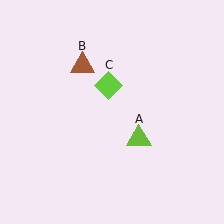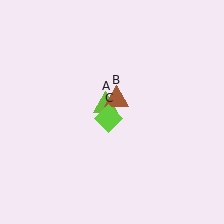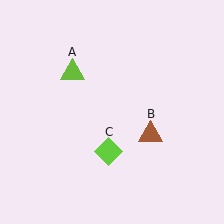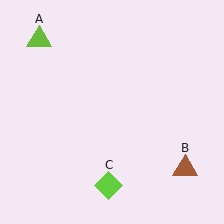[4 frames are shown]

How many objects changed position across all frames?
3 objects changed position: lime triangle (object A), brown triangle (object B), lime diamond (object C).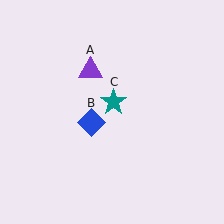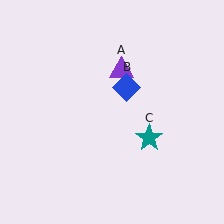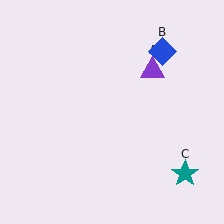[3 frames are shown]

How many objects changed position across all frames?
3 objects changed position: purple triangle (object A), blue diamond (object B), teal star (object C).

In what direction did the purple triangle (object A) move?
The purple triangle (object A) moved right.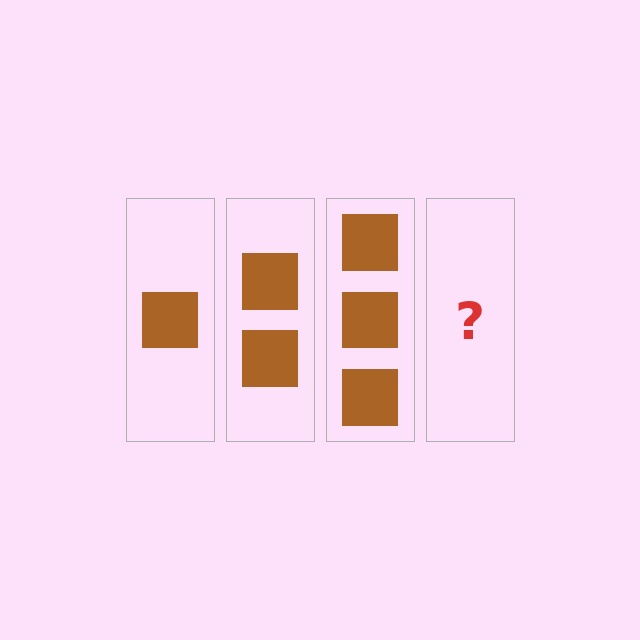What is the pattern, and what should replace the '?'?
The pattern is that each step adds one more square. The '?' should be 4 squares.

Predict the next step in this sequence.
The next step is 4 squares.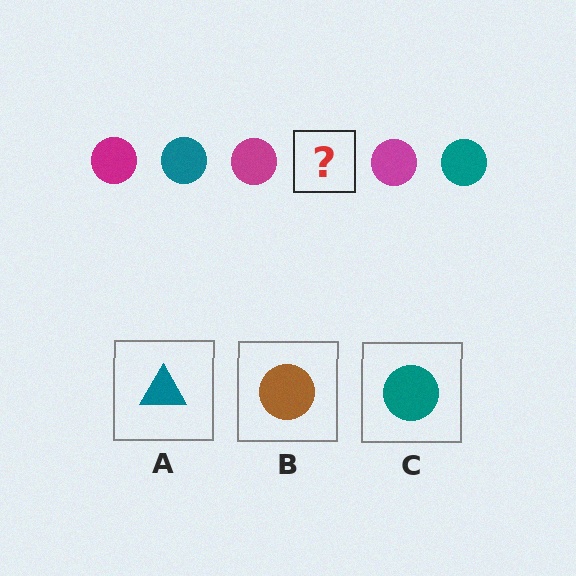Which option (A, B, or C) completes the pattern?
C.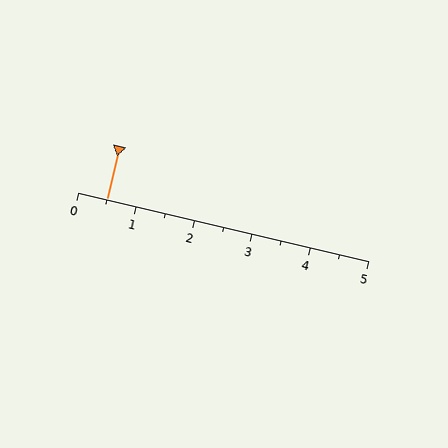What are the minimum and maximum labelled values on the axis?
The axis runs from 0 to 5.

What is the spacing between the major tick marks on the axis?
The major ticks are spaced 1 apart.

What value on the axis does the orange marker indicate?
The marker indicates approximately 0.5.